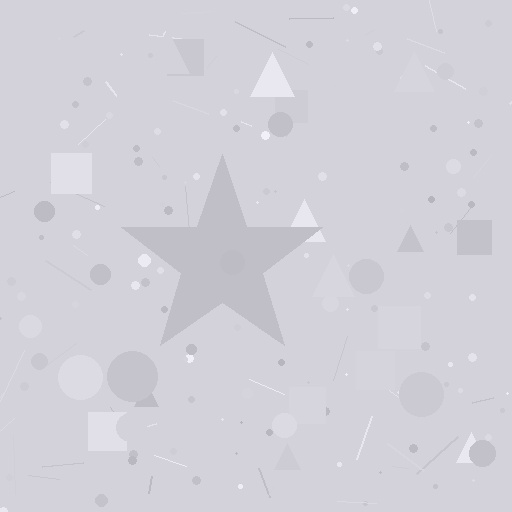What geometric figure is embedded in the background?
A star is embedded in the background.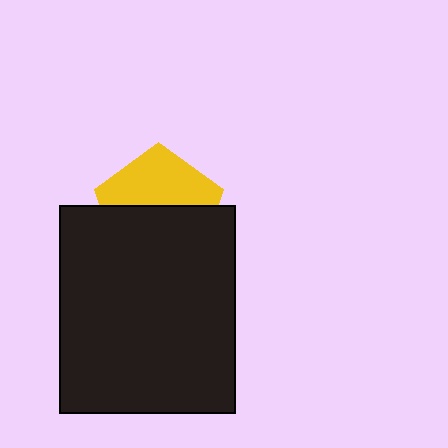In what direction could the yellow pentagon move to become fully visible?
The yellow pentagon could move up. That would shift it out from behind the black rectangle entirely.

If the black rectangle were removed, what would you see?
You would see the complete yellow pentagon.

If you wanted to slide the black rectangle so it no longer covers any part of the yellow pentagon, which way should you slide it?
Slide it down — that is the most direct way to separate the two shapes.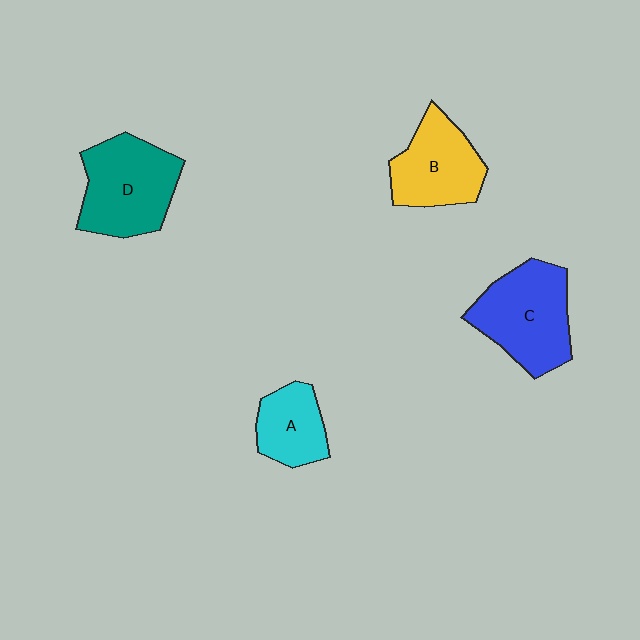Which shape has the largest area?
Shape C (blue).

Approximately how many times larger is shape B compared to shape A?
Approximately 1.4 times.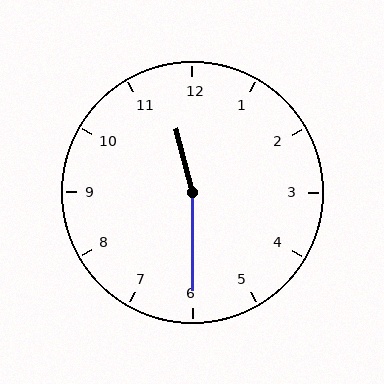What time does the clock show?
11:30.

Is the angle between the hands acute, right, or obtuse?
It is obtuse.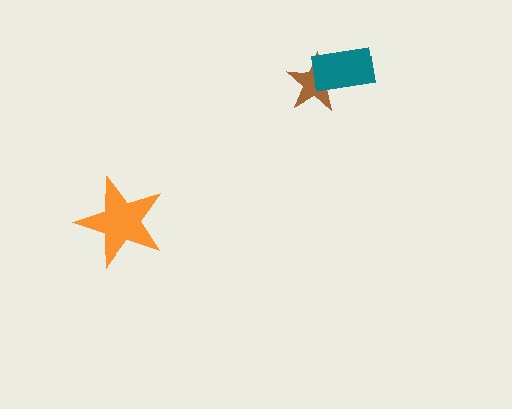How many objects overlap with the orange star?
0 objects overlap with the orange star.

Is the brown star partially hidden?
Yes, it is partially covered by another shape.